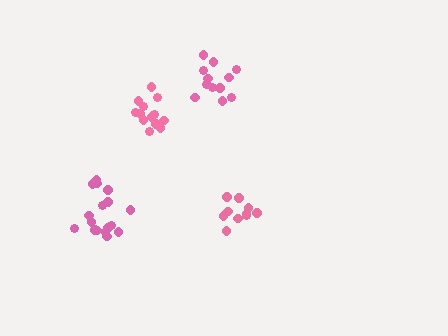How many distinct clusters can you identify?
There are 4 distinct clusters.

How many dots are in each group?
Group 1: 13 dots, Group 2: 17 dots, Group 3: 13 dots, Group 4: 11 dots (54 total).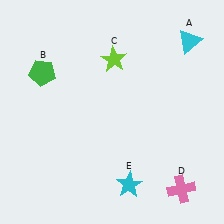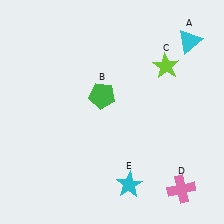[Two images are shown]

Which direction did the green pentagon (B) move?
The green pentagon (B) moved right.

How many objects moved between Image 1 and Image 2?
2 objects moved between the two images.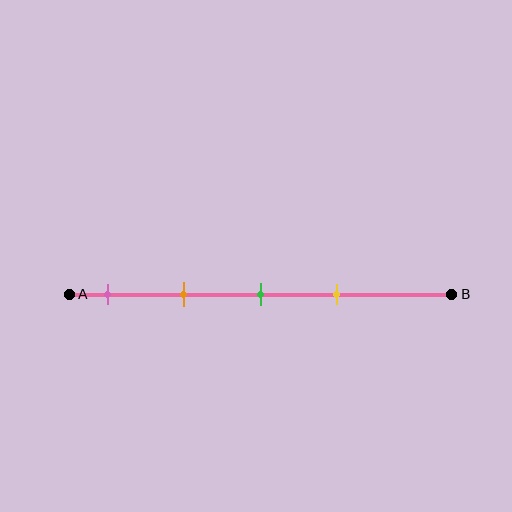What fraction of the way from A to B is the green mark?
The green mark is approximately 50% (0.5) of the way from A to B.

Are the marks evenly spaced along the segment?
Yes, the marks are approximately evenly spaced.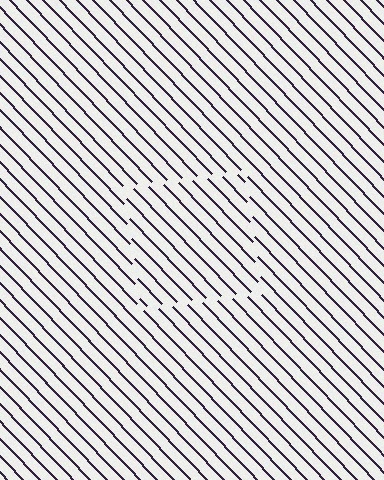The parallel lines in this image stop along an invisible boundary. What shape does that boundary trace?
An illusory square. The interior of the shape contains the same grating, shifted by half a period — the contour is defined by the phase discontinuity where line-ends from the inner and outer gratings abut.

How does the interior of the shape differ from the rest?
The interior of the shape contains the same grating, shifted by half a period — the contour is defined by the phase discontinuity where line-ends from the inner and outer gratings abut.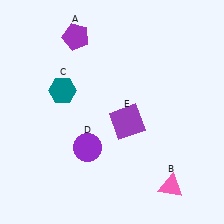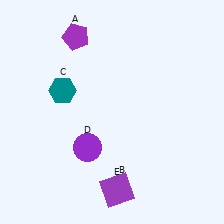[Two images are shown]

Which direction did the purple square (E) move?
The purple square (E) moved down.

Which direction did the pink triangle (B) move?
The pink triangle (B) moved left.